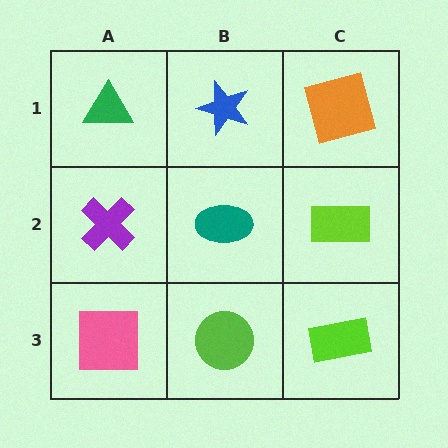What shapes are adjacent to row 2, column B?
A blue star (row 1, column B), a lime circle (row 3, column B), a purple cross (row 2, column A), a lime rectangle (row 2, column C).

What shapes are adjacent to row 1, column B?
A teal ellipse (row 2, column B), a green triangle (row 1, column A), an orange square (row 1, column C).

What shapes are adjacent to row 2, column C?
An orange square (row 1, column C), a lime rectangle (row 3, column C), a teal ellipse (row 2, column B).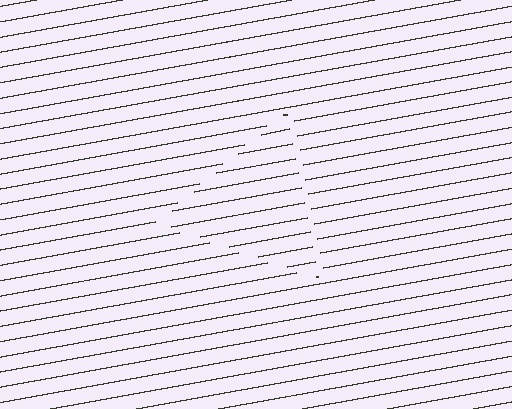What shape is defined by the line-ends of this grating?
An illusory triangle. The interior of the shape contains the same grating, shifted by half a period — the contour is defined by the phase discontinuity where line-ends from the inner and outer gratings abut.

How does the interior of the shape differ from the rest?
The interior of the shape contains the same grating, shifted by half a period — the contour is defined by the phase discontinuity where line-ends from the inner and outer gratings abut.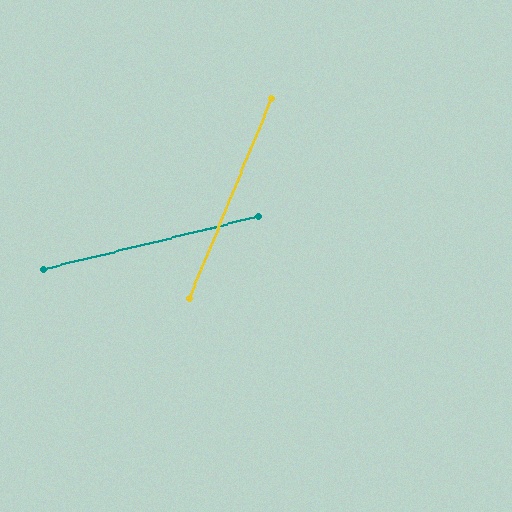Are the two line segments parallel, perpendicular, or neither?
Neither parallel nor perpendicular — they differ by about 54°.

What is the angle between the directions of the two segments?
Approximately 54 degrees.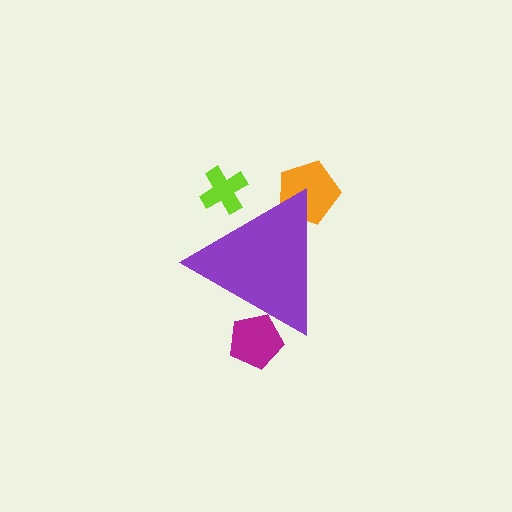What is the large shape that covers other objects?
A purple triangle.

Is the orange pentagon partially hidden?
Yes, the orange pentagon is partially hidden behind the purple triangle.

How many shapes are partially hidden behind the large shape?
3 shapes are partially hidden.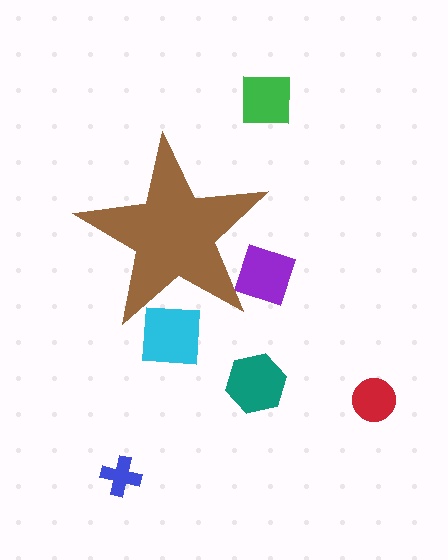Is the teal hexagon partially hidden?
No, the teal hexagon is fully visible.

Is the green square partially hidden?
No, the green square is fully visible.